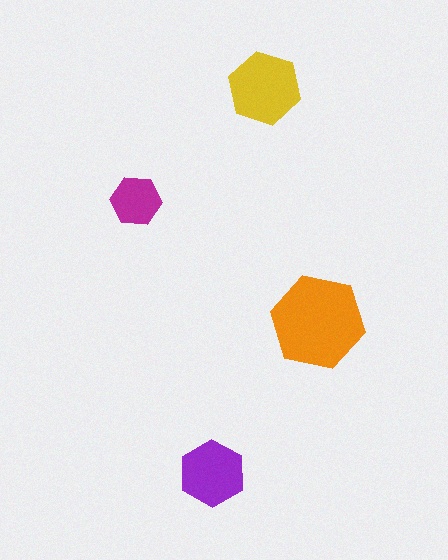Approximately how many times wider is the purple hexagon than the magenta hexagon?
About 1.5 times wider.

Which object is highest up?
The yellow hexagon is topmost.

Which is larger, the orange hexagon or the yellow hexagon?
The orange one.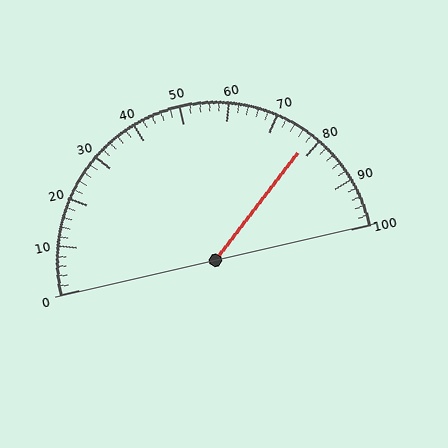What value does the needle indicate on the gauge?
The needle indicates approximately 78.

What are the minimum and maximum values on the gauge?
The gauge ranges from 0 to 100.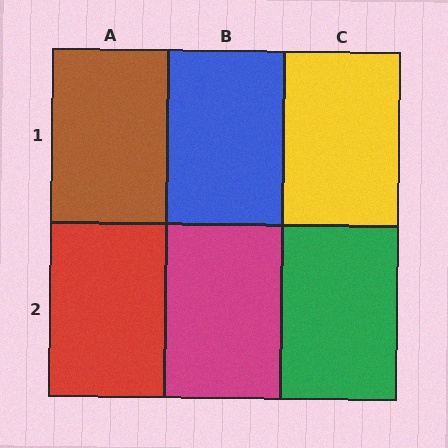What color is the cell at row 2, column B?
Magenta.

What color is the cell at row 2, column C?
Green.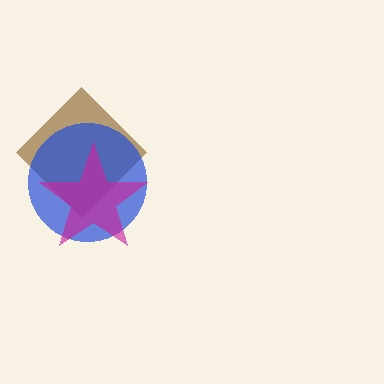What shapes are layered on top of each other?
The layered shapes are: a brown diamond, a blue circle, a magenta star.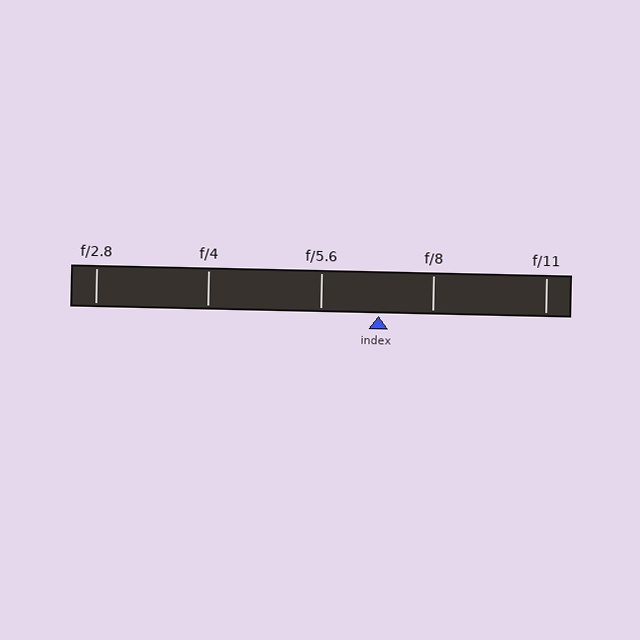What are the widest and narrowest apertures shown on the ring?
The widest aperture shown is f/2.8 and the narrowest is f/11.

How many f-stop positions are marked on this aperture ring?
There are 5 f-stop positions marked.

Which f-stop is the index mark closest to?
The index mark is closest to f/8.